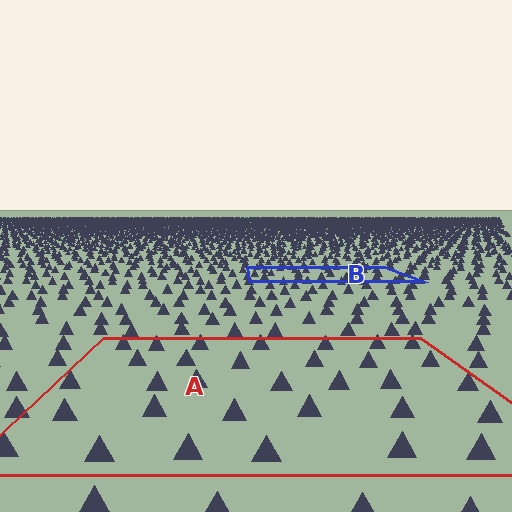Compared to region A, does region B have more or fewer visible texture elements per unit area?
Region B has more texture elements per unit area — they are packed more densely because it is farther away.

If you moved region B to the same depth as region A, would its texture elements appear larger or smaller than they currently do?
They would appear larger. At a closer depth, the same texture elements are projected at a bigger on-screen size.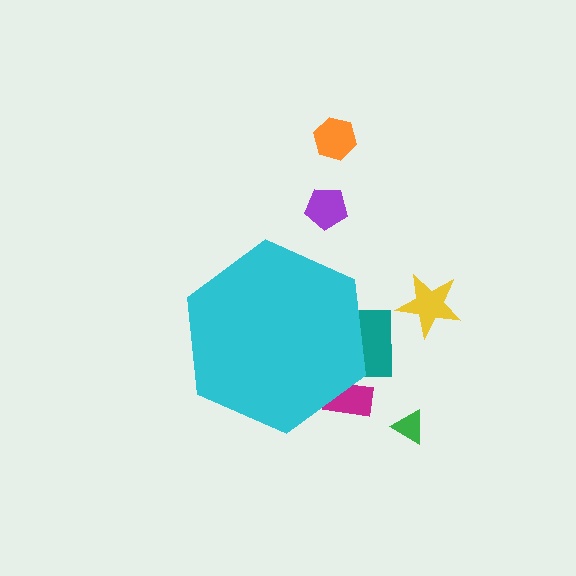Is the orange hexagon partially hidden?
No, the orange hexagon is fully visible.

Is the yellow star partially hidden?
No, the yellow star is fully visible.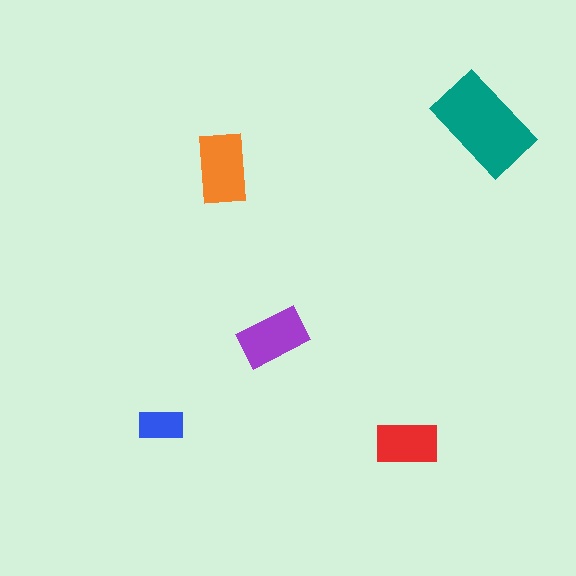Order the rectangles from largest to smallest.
the teal one, the orange one, the purple one, the red one, the blue one.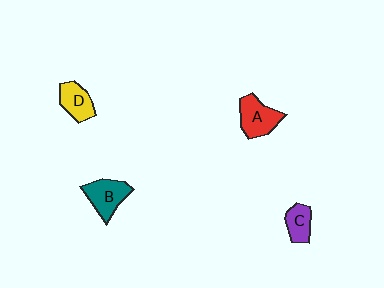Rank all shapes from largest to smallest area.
From largest to smallest: A (red), B (teal), D (yellow), C (purple).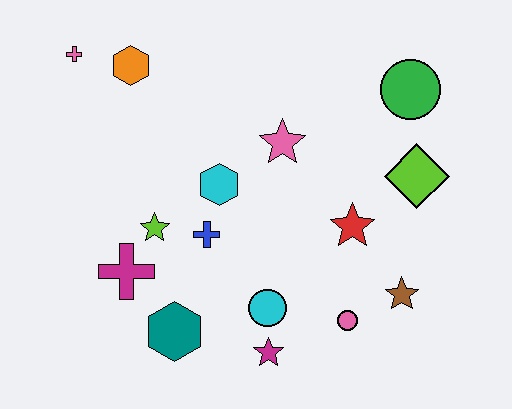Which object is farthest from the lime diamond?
The pink cross is farthest from the lime diamond.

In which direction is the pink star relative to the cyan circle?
The pink star is above the cyan circle.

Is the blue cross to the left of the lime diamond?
Yes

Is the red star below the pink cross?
Yes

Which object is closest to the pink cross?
The orange hexagon is closest to the pink cross.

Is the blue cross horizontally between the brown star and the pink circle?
No